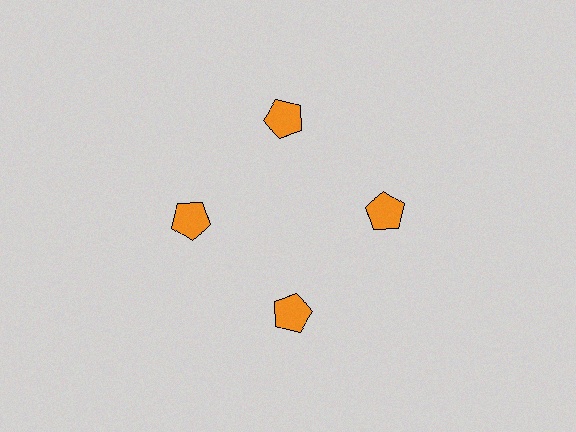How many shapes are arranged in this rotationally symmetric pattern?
There are 4 shapes, arranged in 4 groups of 1.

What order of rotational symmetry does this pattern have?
This pattern has 4-fold rotational symmetry.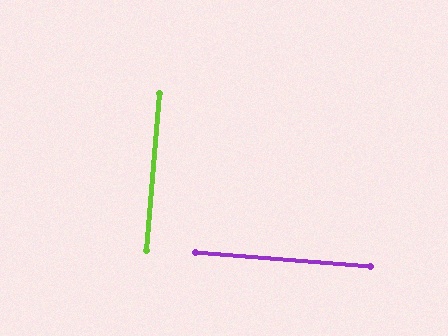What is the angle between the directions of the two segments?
Approximately 90 degrees.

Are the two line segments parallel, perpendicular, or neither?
Perpendicular — they meet at approximately 90°.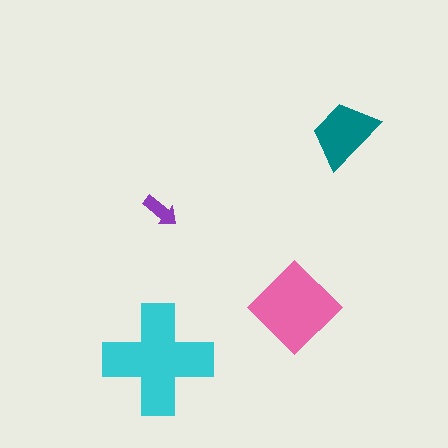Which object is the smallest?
The purple arrow.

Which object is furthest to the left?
The cyan cross is leftmost.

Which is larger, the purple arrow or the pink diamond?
The pink diamond.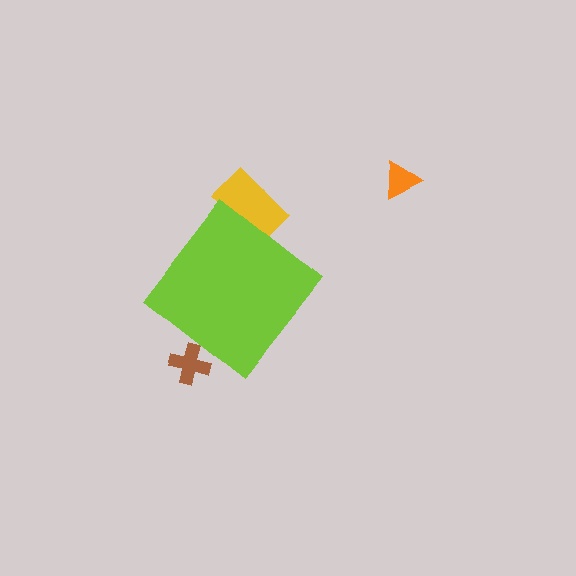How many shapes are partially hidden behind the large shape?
2 shapes are partially hidden.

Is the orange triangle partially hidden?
No, the orange triangle is fully visible.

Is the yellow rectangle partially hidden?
Yes, the yellow rectangle is partially hidden behind the lime diamond.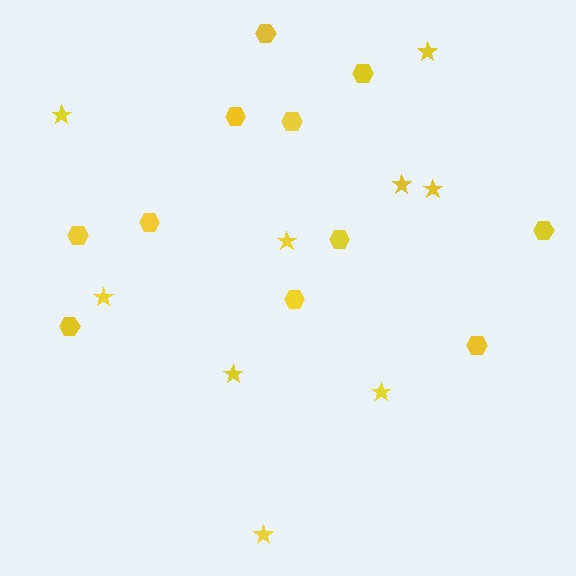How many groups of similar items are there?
There are 2 groups: one group of stars (9) and one group of hexagons (11).